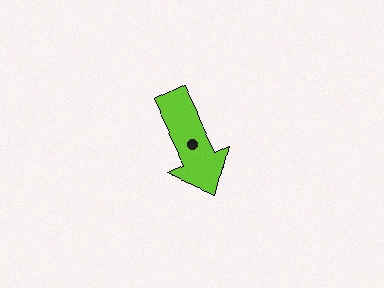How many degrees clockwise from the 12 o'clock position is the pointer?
Approximately 154 degrees.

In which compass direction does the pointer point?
Southeast.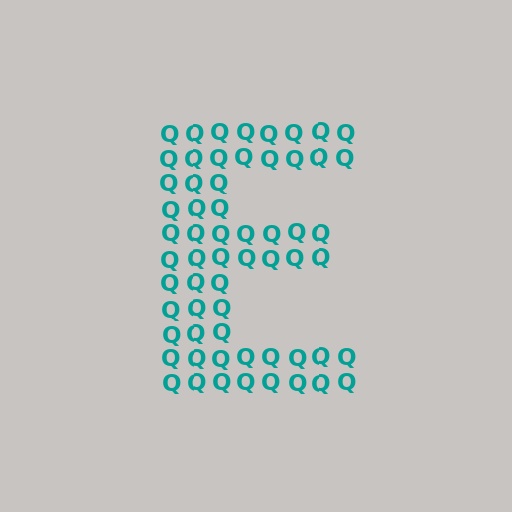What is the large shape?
The large shape is the letter E.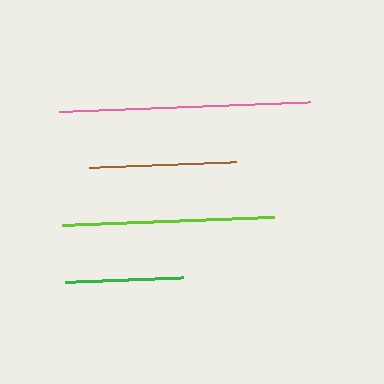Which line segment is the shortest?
The green line is the shortest at approximately 118 pixels.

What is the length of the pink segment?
The pink segment is approximately 251 pixels long.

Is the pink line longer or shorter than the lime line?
The pink line is longer than the lime line.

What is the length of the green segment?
The green segment is approximately 118 pixels long.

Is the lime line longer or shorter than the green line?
The lime line is longer than the green line.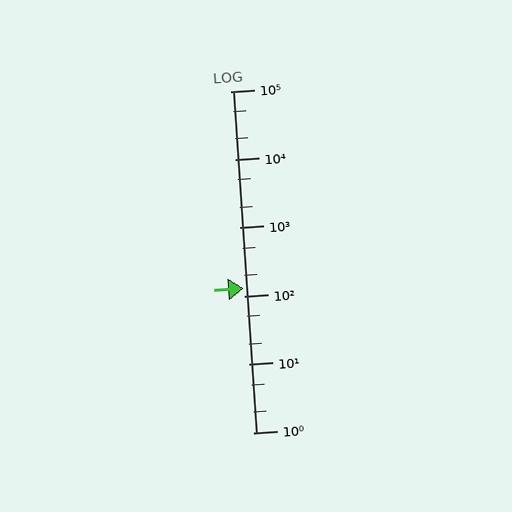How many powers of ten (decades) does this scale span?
The scale spans 5 decades, from 1 to 100000.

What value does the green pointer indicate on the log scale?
The pointer indicates approximately 130.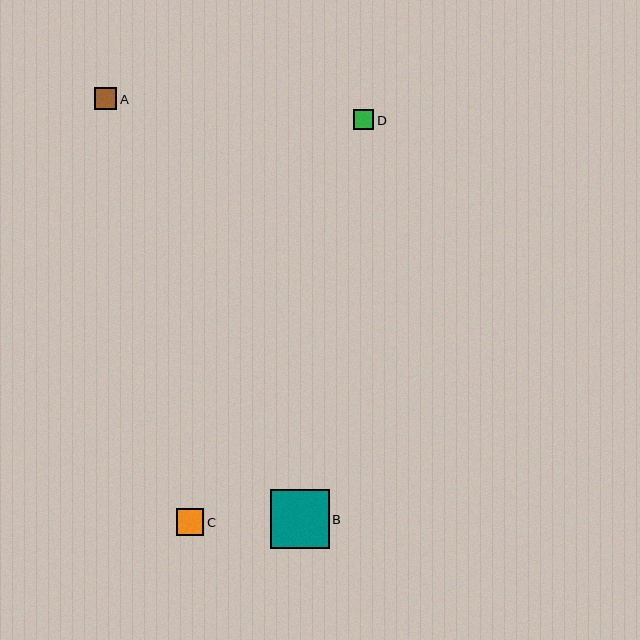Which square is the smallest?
Square D is the smallest with a size of approximately 20 pixels.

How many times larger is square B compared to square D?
Square B is approximately 2.9 times the size of square D.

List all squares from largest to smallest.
From largest to smallest: B, C, A, D.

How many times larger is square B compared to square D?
Square B is approximately 2.9 times the size of square D.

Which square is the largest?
Square B is the largest with a size of approximately 59 pixels.